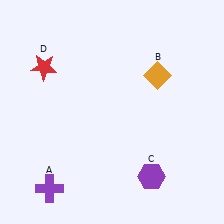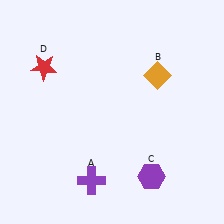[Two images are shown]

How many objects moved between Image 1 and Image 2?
1 object moved between the two images.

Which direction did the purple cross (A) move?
The purple cross (A) moved right.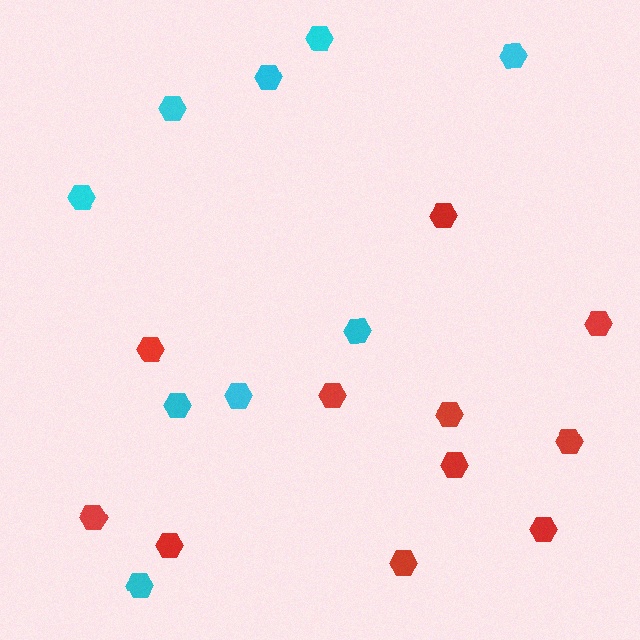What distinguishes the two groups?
There are 2 groups: one group of red hexagons (11) and one group of cyan hexagons (9).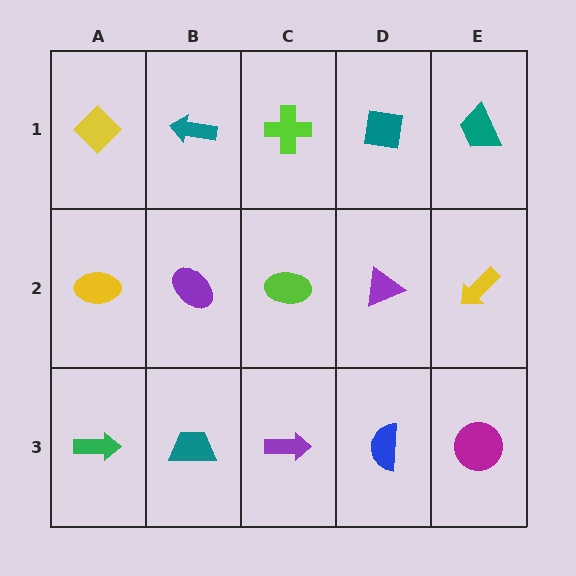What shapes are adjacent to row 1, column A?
A yellow ellipse (row 2, column A), a teal arrow (row 1, column B).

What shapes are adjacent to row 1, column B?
A purple ellipse (row 2, column B), a yellow diamond (row 1, column A), a lime cross (row 1, column C).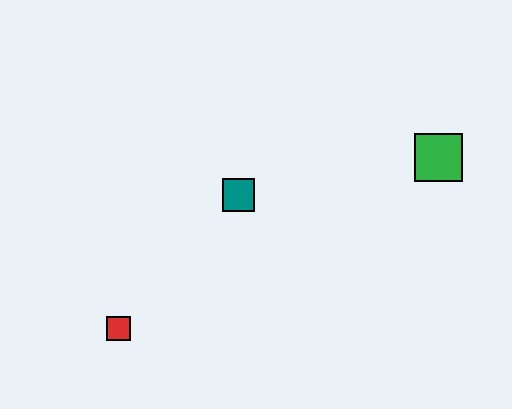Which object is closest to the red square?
The teal square is closest to the red square.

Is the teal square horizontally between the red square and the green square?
Yes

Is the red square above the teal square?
No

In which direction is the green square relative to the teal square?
The green square is to the right of the teal square.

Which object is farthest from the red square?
The green square is farthest from the red square.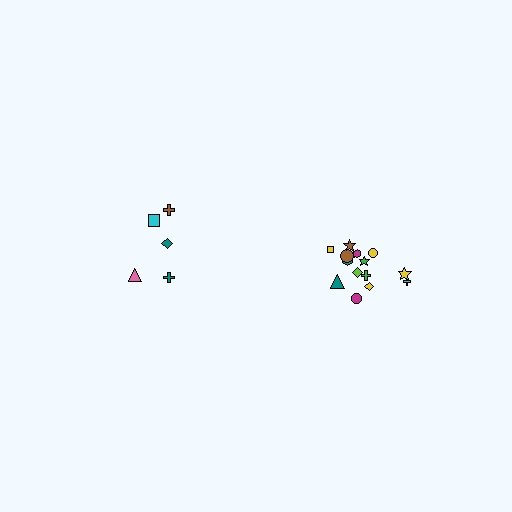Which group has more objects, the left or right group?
The right group.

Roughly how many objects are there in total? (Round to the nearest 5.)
Roughly 20 objects in total.